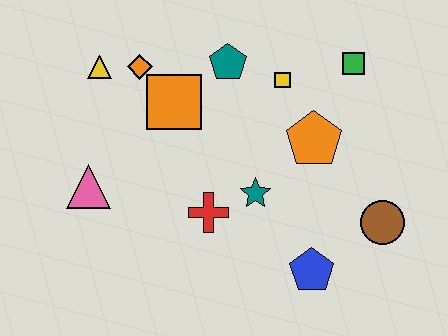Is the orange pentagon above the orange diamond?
No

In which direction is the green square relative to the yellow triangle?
The green square is to the right of the yellow triangle.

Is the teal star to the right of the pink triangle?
Yes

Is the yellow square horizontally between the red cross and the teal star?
No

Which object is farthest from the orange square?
The brown circle is farthest from the orange square.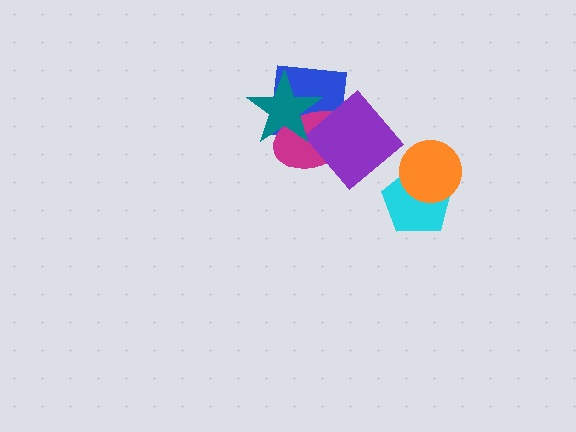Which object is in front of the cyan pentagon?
The orange circle is in front of the cyan pentagon.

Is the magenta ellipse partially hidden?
Yes, it is partially covered by another shape.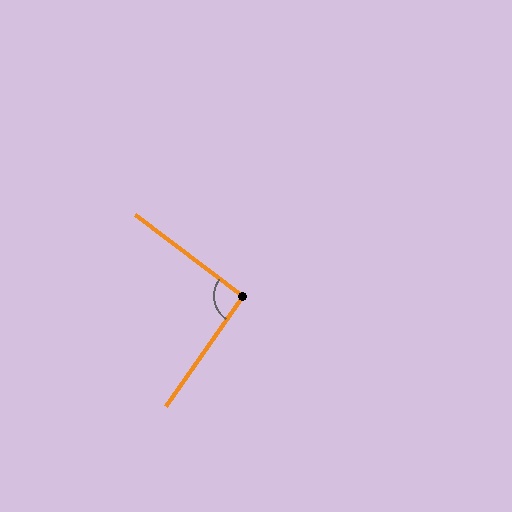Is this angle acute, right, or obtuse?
It is approximately a right angle.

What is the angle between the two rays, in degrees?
Approximately 92 degrees.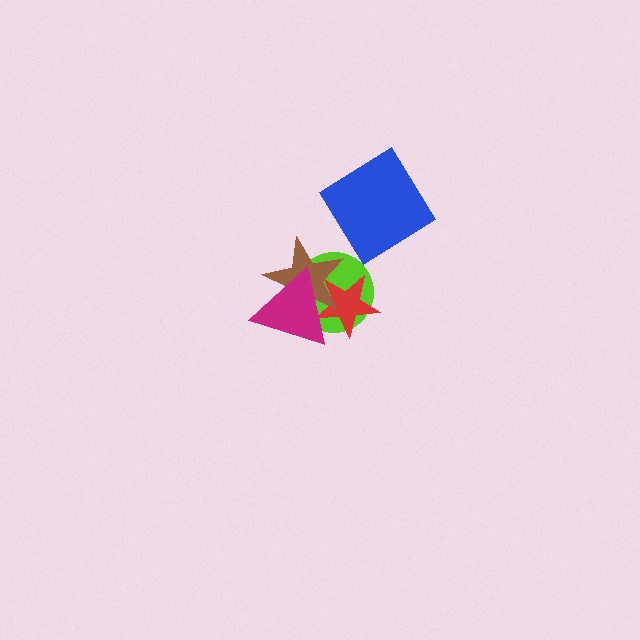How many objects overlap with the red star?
3 objects overlap with the red star.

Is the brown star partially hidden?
Yes, it is partially covered by another shape.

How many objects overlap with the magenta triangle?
3 objects overlap with the magenta triangle.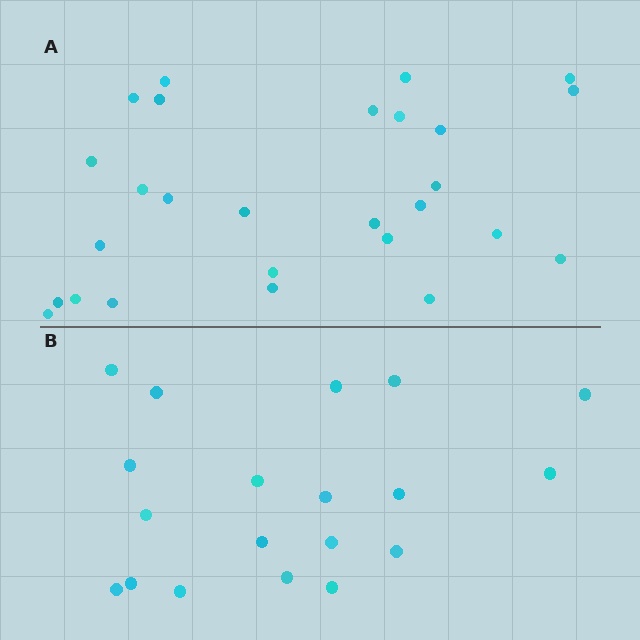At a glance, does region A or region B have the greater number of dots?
Region A (the top region) has more dots.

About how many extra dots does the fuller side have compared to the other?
Region A has roughly 8 or so more dots than region B.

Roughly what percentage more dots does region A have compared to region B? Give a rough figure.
About 40% more.